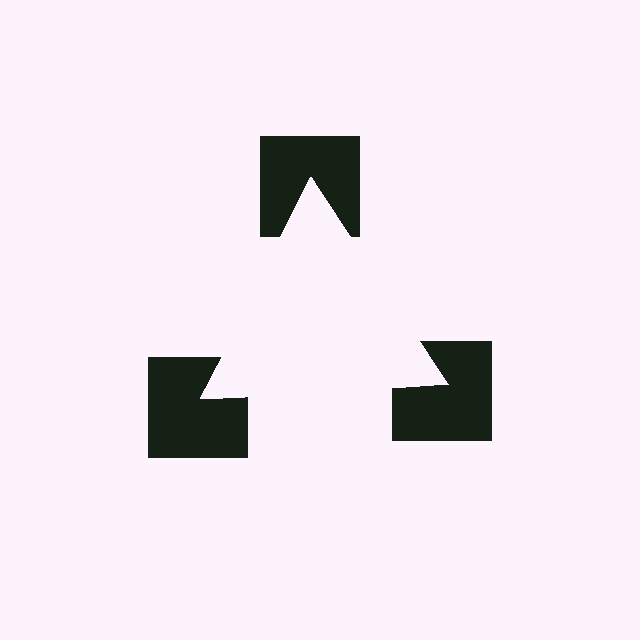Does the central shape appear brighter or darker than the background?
It typically appears slightly brighter than the background, even though no actual brightness change is drawn.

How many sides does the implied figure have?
3 sides.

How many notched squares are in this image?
There are 3 — one at each vertex of the illusory triangle.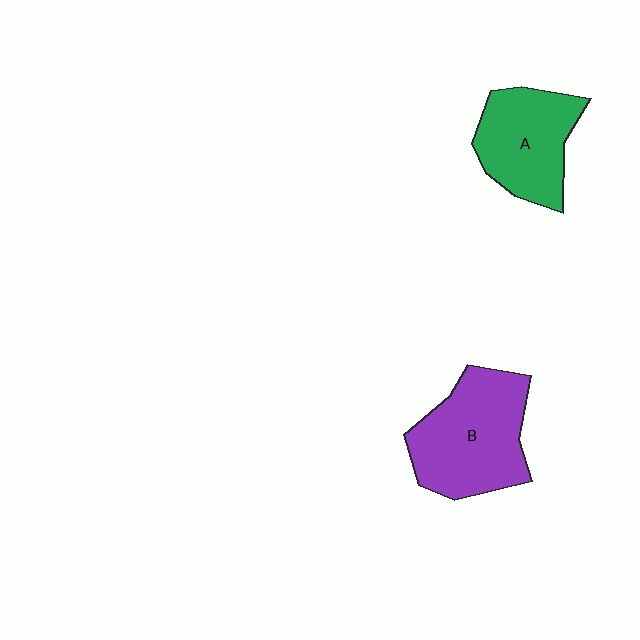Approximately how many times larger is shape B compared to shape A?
Approximately 1.3 times.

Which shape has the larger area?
Shape B (purple).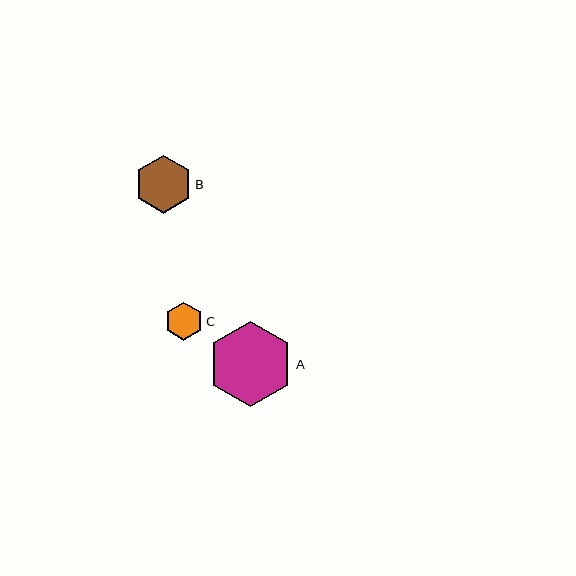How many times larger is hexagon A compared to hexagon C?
Hexagon A is approximately 2.2 times the size of hexagon C.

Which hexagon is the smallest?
Hexagon C is the smallest with a size of approximately 38 pixels.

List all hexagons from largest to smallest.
From largest to smallest: A, B, C.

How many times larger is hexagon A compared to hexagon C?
Hexagon A is approximately 2.2 times the size of hexagon C.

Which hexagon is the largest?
Hexagon A is the largest with a size of approximately 86 pixels.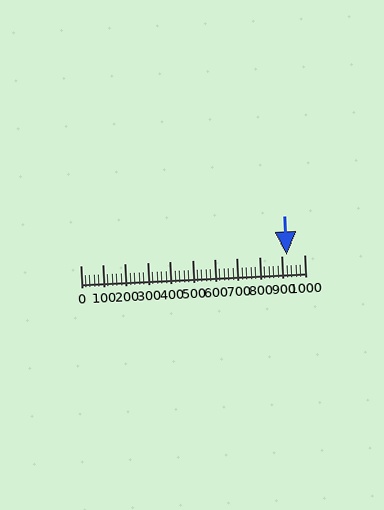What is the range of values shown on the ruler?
The ruler shows values from 0 to 1000.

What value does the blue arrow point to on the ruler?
The blue arrow points to approximately 920.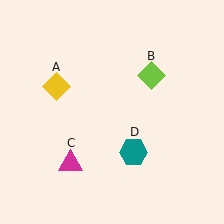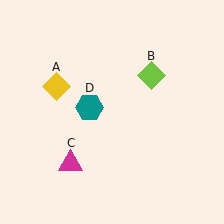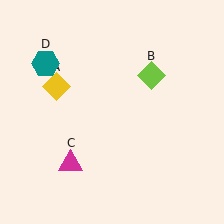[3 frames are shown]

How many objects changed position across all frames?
1 object changed position: teal hexagon (object D).